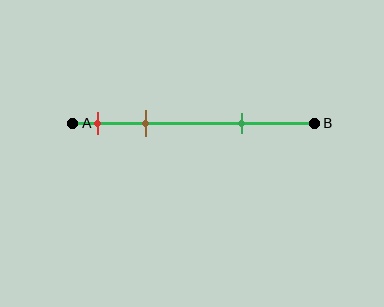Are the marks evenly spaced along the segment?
No, the marks are not evenly spaced.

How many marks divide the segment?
There are 3 marks dividing the segment.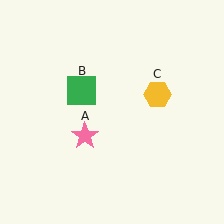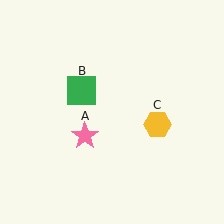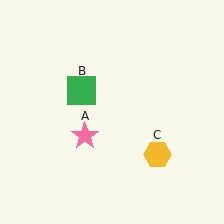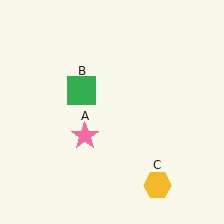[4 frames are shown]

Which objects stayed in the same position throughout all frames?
Pink star (object A) and green square (object B) remained stationary.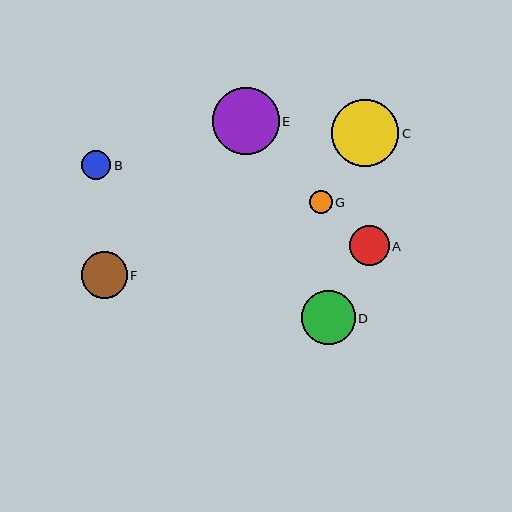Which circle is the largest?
Circle E is the largest with a size of approximately 67 pixels.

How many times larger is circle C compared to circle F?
Circle C is approximately 1.4 times the size of circle F.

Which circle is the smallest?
Circle G is the smallest with a size of approximately 23 pixels.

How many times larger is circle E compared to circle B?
Circle E is approximately 2.3 times the size of circle B.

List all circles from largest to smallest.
From largest to smallest: E, C, D, F, A, B, G.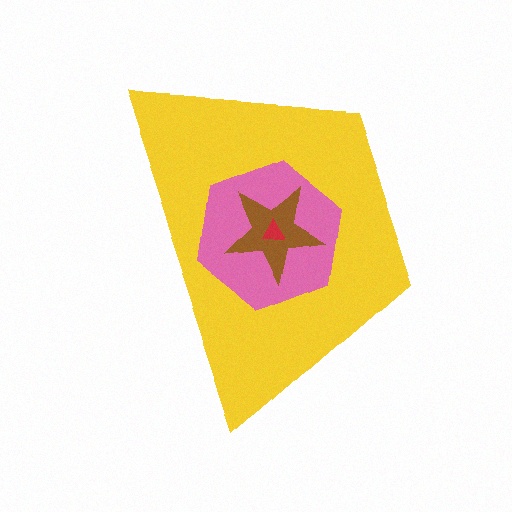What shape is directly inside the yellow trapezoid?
The pink hexagon.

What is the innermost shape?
The red triangle.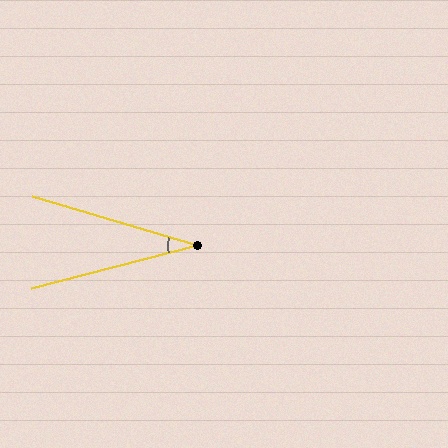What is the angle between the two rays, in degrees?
Approximately 31 degrees.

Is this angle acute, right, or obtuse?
It is acute.